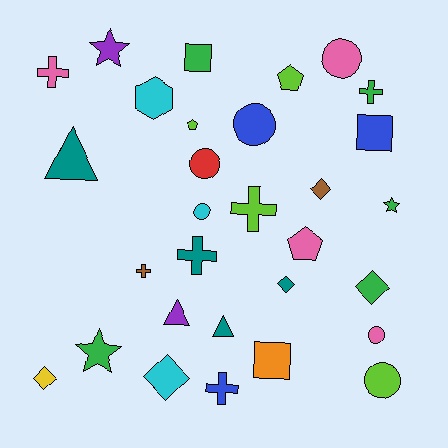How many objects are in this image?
There are 30 objects.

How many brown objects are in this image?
There are 2 brown objects.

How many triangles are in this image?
There are 3 triangles.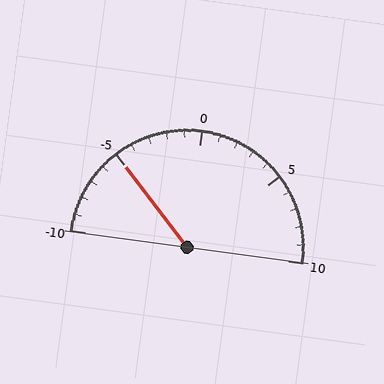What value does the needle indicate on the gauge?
The needle indicates approximately -5.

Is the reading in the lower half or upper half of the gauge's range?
The reading is in the lower half of the range (-10 to 10).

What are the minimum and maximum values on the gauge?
The gauge ranges from -10 to 10.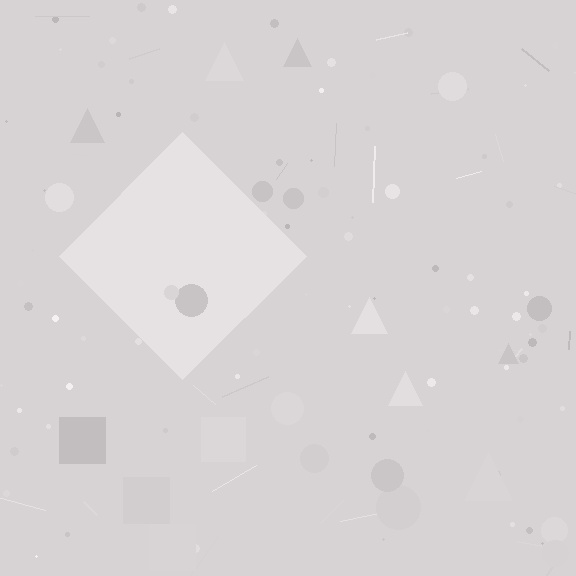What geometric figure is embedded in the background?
A diamond is embedded in the background.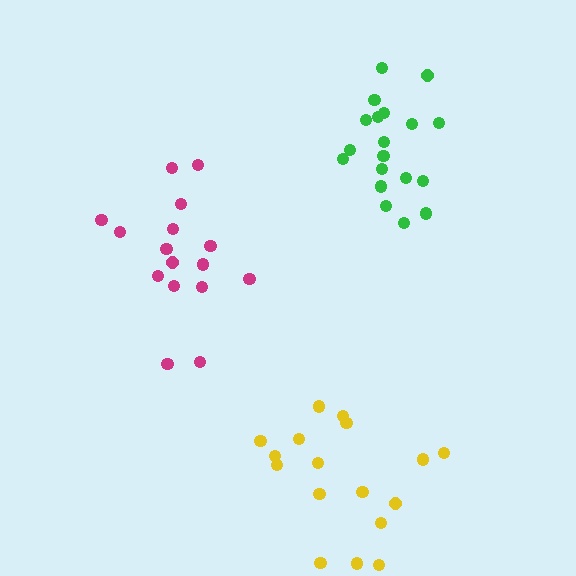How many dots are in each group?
Group 1: 19 dots, Group 2: 17 dots, Group 3: 16 dots (52 total).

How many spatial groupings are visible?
There are 3 spatial groupings.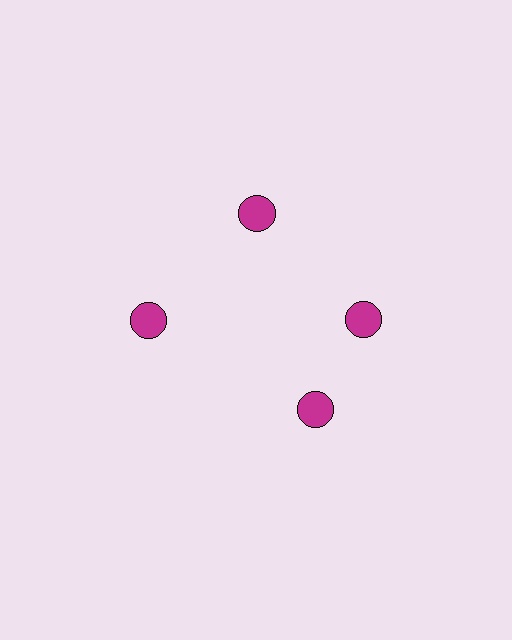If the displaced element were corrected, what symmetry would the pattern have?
It would have 4-fold rotational symmetry — the pattern would map onto itself every 90 degrees.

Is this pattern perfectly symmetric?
No. The 4 magenta circles are arranged in a ring, but one element near the 6 o'clock position is rotated out of alignment along the ring, breaking the 4-fold rotational symmetry.